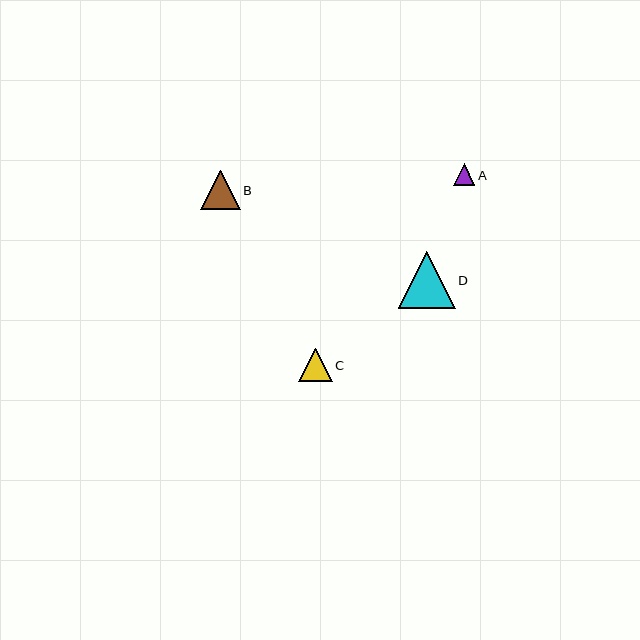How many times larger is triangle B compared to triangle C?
Triangle B is approximately 1.2 times the size of triangle C.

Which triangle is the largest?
Triangle D is the largest with a size of approximately 57 pixels.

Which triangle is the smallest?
Triangle A is the smallest with a size of approximately 21 pixels.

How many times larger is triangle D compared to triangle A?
Triangle D is approximately 2.7 times the size of triangle A.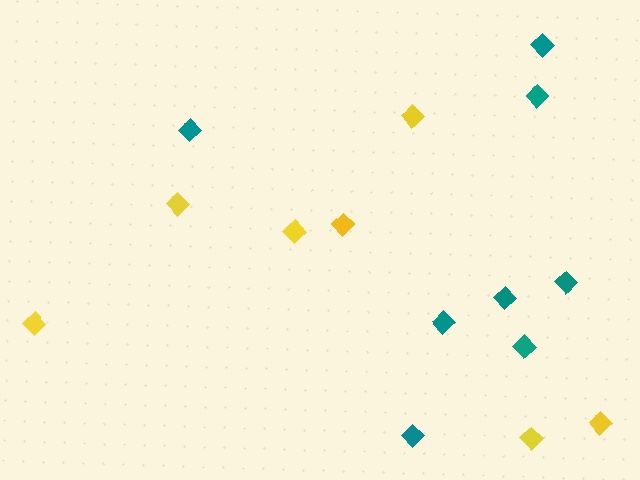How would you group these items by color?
There are 2 groups: one group of teal diamonds (8) and one group of yellow diamonds (7).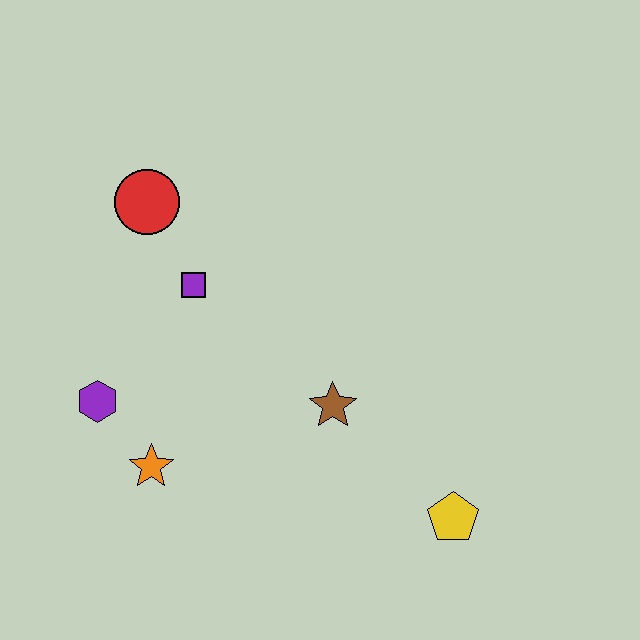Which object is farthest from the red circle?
The yellow pentagon is farthest from the red circle.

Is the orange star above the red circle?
No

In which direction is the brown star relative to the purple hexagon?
The brown star is to the right of the purple hexagon.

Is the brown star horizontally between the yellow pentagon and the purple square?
Yes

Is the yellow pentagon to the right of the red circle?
Yes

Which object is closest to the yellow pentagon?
The brown star is closest to the yellow pentagon.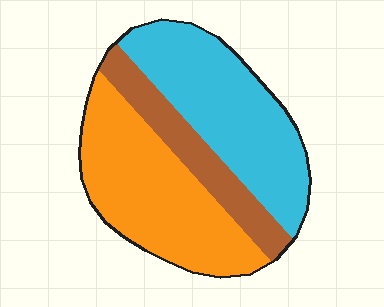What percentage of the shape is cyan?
Cyan takes up about two fifths (2/5) of the shape.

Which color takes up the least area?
Brown, at roughly 20%.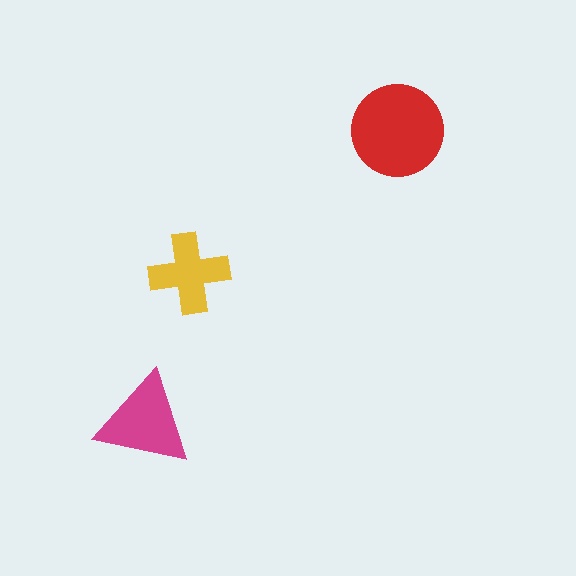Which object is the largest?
The red circle.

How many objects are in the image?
There are 3 objects in the image.